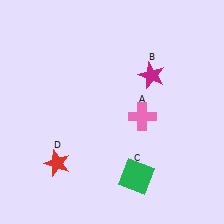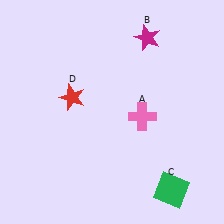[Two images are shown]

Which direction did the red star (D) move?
The red star (D) moved up.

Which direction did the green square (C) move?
The green square (C) moved right.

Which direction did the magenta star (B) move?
The magenta star (B) moved up.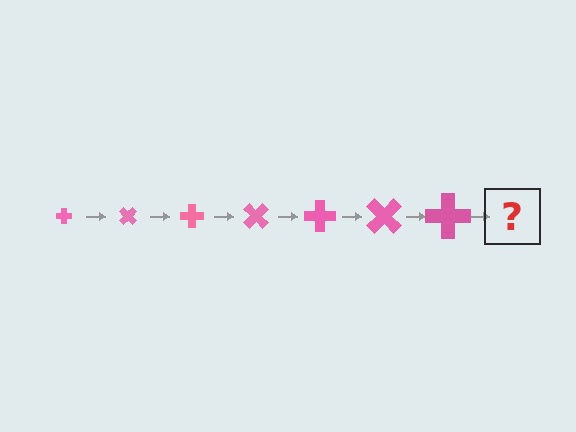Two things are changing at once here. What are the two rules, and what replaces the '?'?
The two rules are that the cross grows larger each step and it rotates 45 degrees each step. The '?' should be a cross, larger than the previous one and rotated 315 degrees from the start.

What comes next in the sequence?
The next element should be a cross, larger than the previous one and rotated 315 degrees from the start.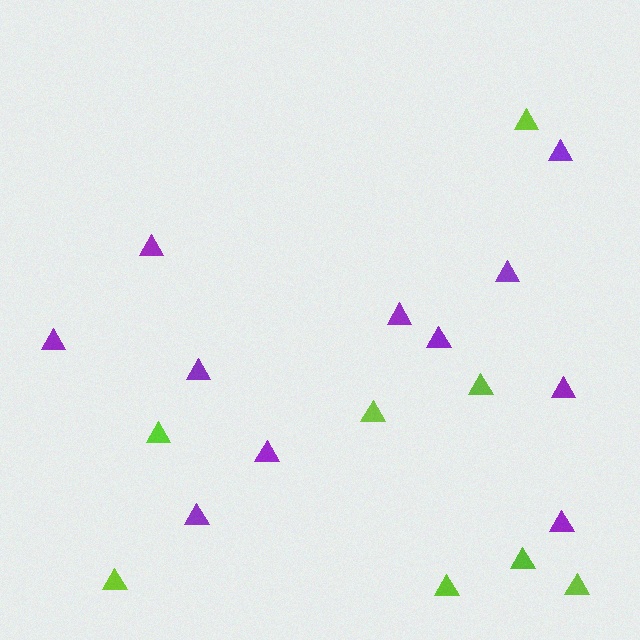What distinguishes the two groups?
There are 2 groups: one group of purple triangles (11) and one group of lime triangles (8).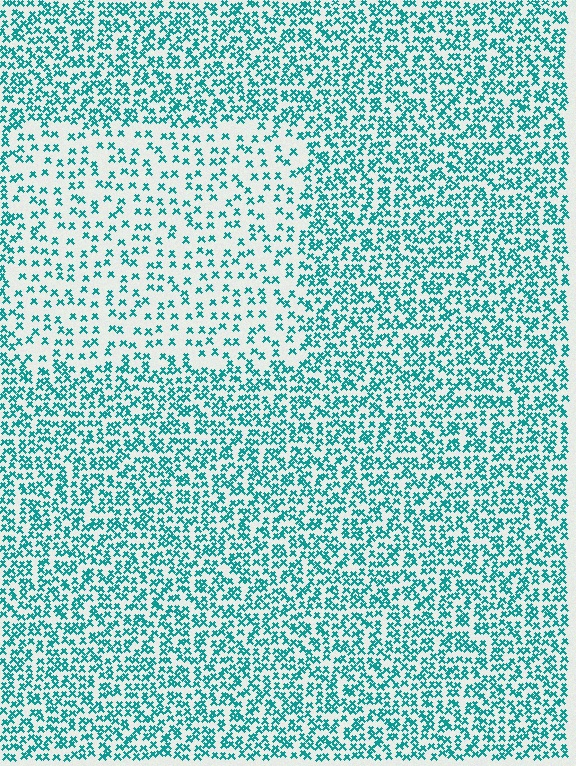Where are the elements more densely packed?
The elements are more densely packed outside the rectangle boundary.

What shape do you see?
I see a rectangle.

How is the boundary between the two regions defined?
The boundary is defined by a change in element density (approximately 2.2x ratio). All elements are the same color, size, and shape.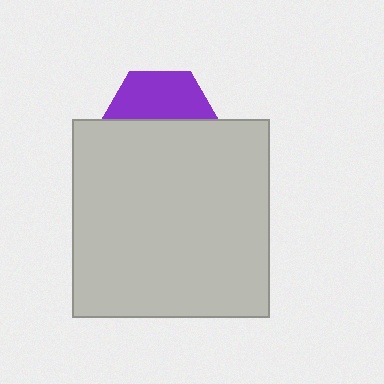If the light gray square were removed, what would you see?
You would see the complete purple hexagon.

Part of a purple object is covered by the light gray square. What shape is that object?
It is a hexagon.